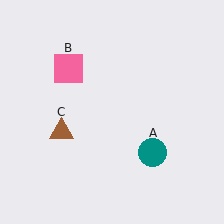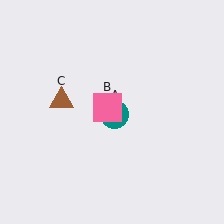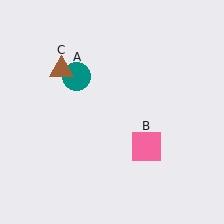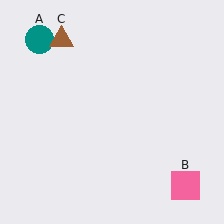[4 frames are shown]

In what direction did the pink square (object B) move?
The pink square (object B) moved down and to the right.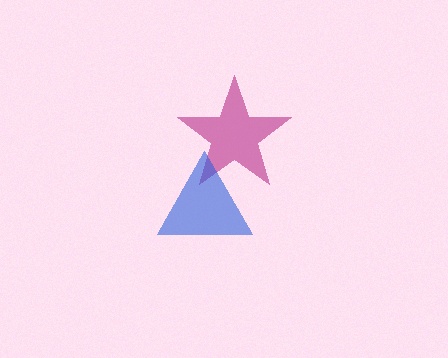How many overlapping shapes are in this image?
There are 2 overlapping shapes in the image.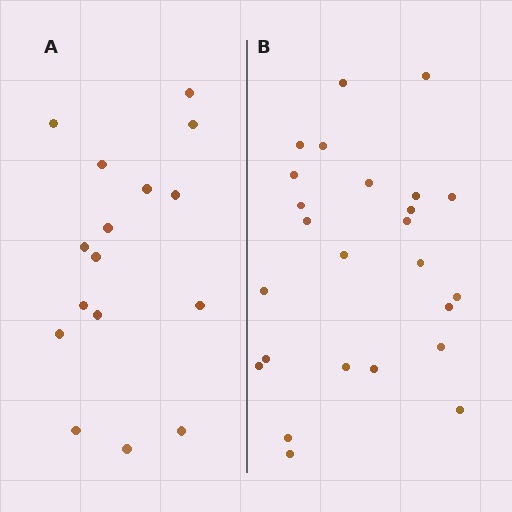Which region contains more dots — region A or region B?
Region B (the right region) has more dots.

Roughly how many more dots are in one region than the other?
Region B has roughly 8 or so more dots than region A.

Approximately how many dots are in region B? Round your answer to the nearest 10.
About 20 dots. (The exact count is 25, which rounds to 20.)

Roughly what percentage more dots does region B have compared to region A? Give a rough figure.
About 55% more.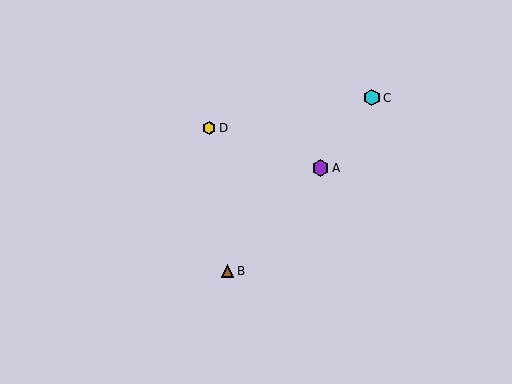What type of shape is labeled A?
Shape A is a purple hexagon.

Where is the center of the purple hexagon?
The center of the purple hexagon is at (320, 168).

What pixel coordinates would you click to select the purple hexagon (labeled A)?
Click at (320, 168) to select the purple hexagon A.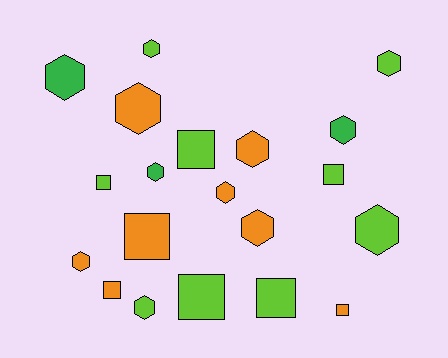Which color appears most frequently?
Lime, with 9 objects.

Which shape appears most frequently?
Hexagon, with 12 objects.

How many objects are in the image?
There are 20 objects.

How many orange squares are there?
There are 3 orange squares.